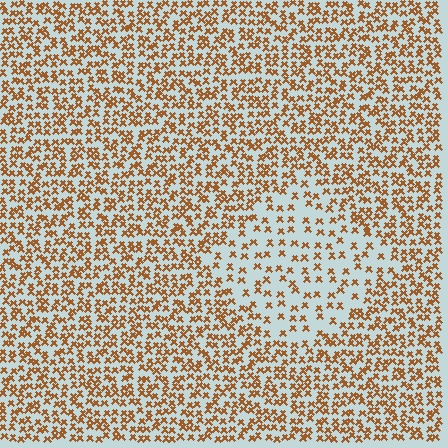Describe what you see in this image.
The image contains small brown elements arranged at two different densities. A diamond-shaped region is visible where the elements are less densely packed than the surrounding area.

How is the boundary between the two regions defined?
The boundary is defined by a change in element density (approximately 2.2x ratio). All elements are the same color, size, and shape.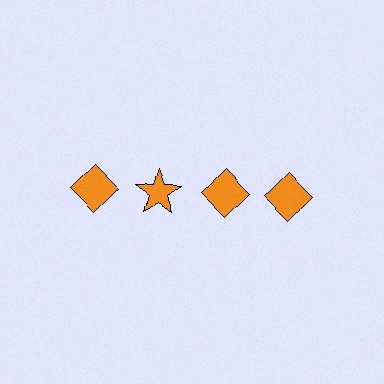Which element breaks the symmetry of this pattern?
The orange star in the top row, second from left column breaks the symmetry. All other shapes are orange diamonds.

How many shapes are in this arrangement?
There are 4 shapes arranged in a grid pattern.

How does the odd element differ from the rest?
It has a different shape: star instead of diamond.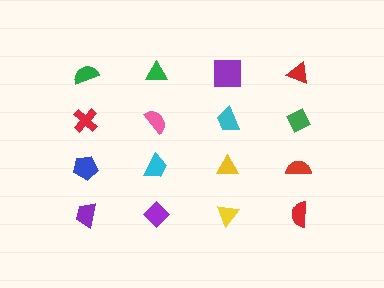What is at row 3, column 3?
A yellow triangle.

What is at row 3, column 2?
A cyan trapezoid.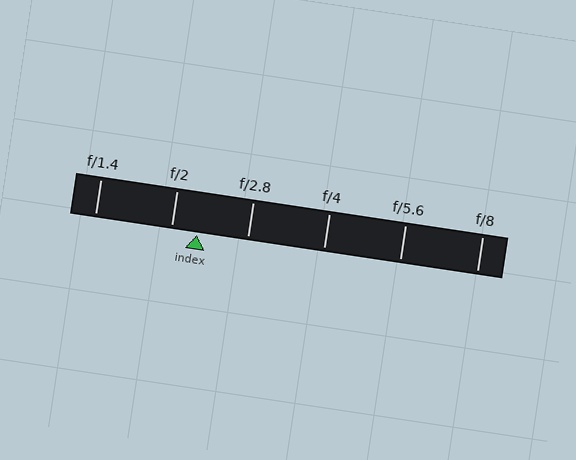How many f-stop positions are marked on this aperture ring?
There are 6 f-stop positions marked.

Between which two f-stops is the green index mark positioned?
The index mark is between f/2 and f/2.8.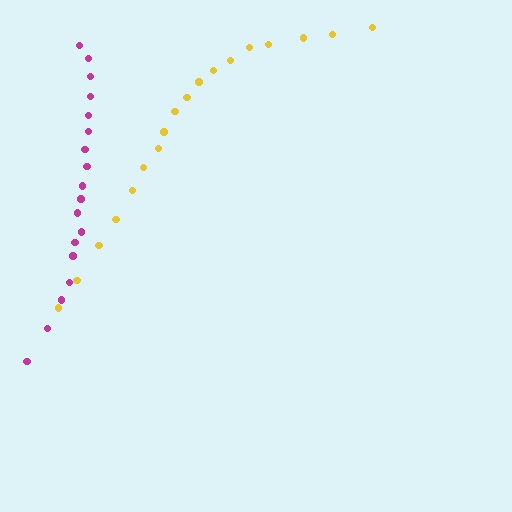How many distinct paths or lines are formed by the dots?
There are 2 distinct paths.